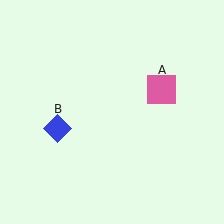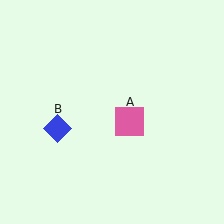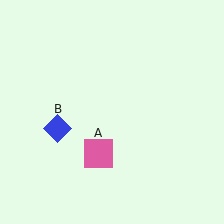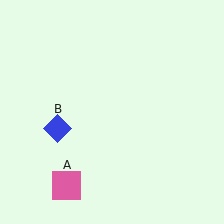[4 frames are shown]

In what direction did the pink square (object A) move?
The pink square (object A) moved down and to the left.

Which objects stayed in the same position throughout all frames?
Blue diamond (object B) remained stationary.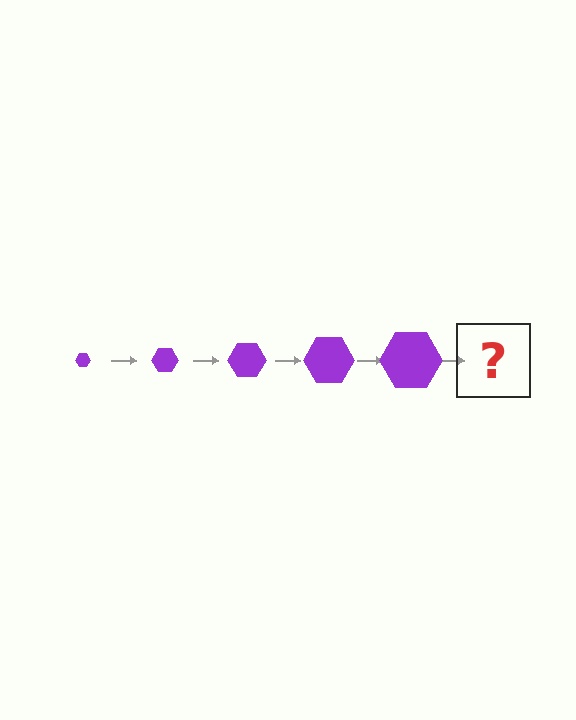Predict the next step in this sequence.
The next step is a purple hexagon, larger than the previous one.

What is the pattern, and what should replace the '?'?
The pattern is that the hexagon gets progressively larger each step. The '?' should be a purple hexagon, larger than the previous one.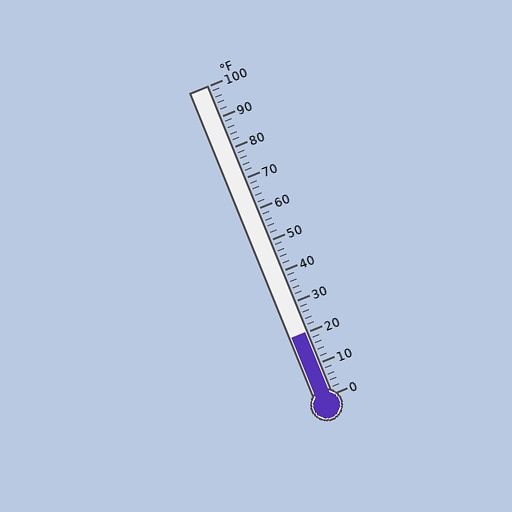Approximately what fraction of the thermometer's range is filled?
The thermometer is filled to approximately 20% of its range.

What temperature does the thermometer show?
The thermometer shows approximately 20°F.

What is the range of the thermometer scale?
The thermometer scale ranges from 0°F to 100°F.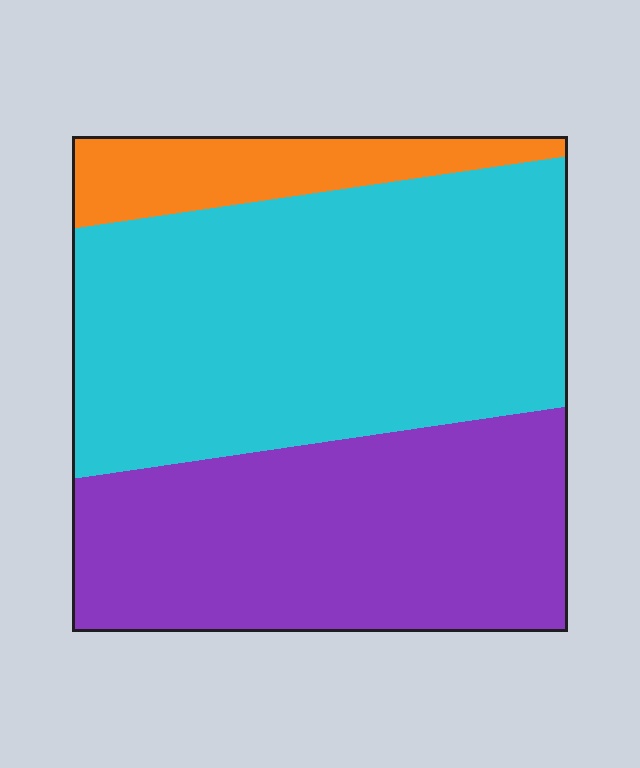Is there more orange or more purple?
Purple.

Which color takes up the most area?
Cyan, at roughly 50%.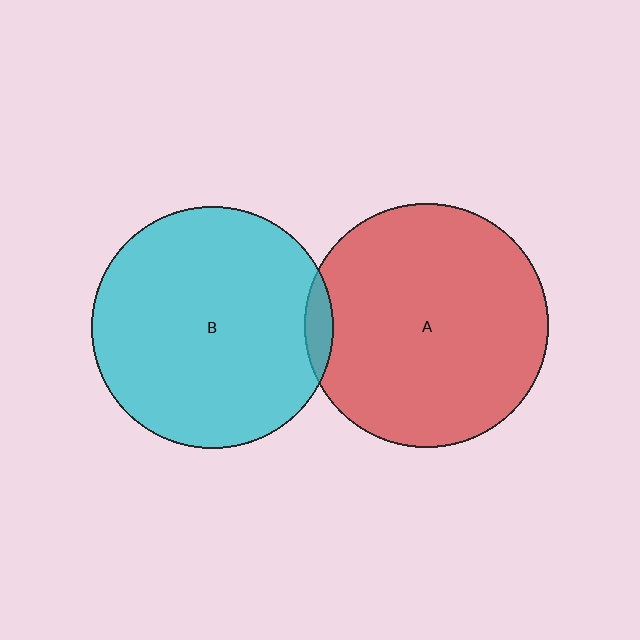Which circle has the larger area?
Circle A (red).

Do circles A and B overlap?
Yes.